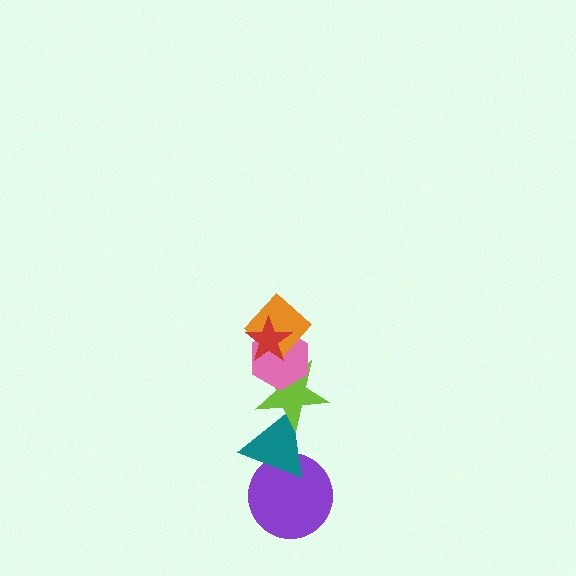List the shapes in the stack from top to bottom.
From top to bottom: the red star, the orange diamond, the pink hexagon, the lime star, the teal triangle, the purple circle.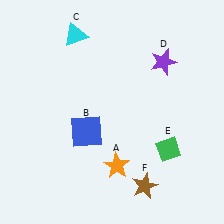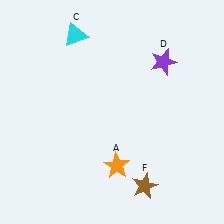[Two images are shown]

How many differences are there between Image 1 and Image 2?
There are 2 differences between the two images.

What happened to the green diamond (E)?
The green diamond (E) was removed in Image 2. It was in the bottom-right area of Image 1.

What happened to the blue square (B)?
The blue square (B) was removed in Image 2. It was in the bottom-left area of Image 1.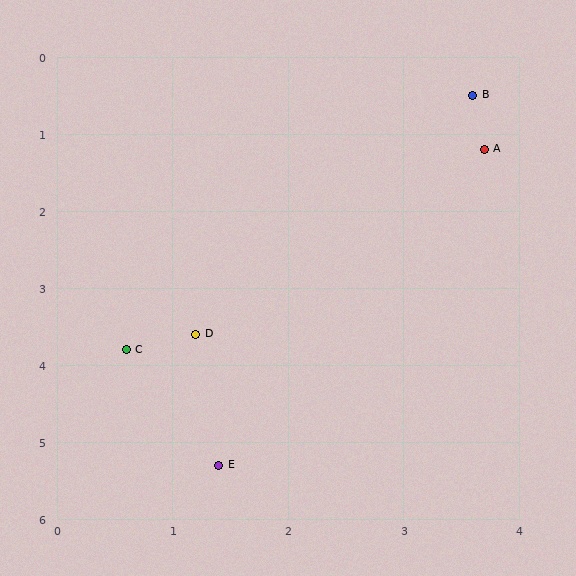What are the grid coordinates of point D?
Point D is at approximately (1.2, 3.6).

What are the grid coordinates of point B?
Point B is at approximately (3.6, 0.5).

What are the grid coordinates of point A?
Point A is at approximately (3.7, 1.2).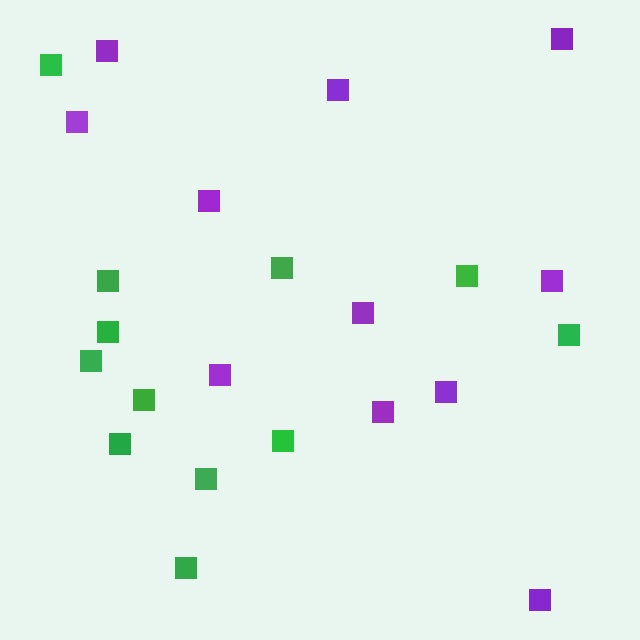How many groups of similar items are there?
There are 2 groups: one group of green squares (12) and one group of purple squares (11).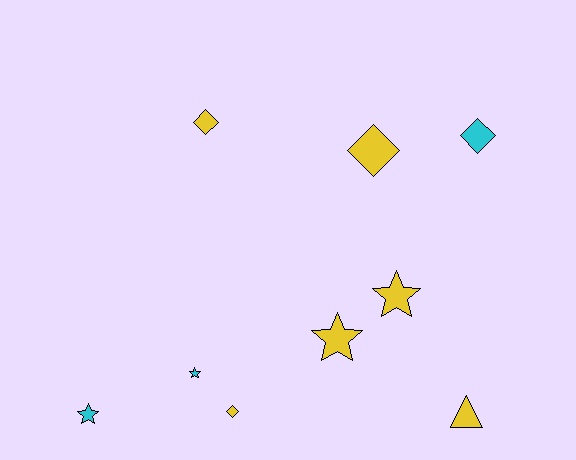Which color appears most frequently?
Yellow, with 6 objects.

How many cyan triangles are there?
There are no cyan triangles.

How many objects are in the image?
There are 9 objects.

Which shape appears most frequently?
Star, with 4 objects.